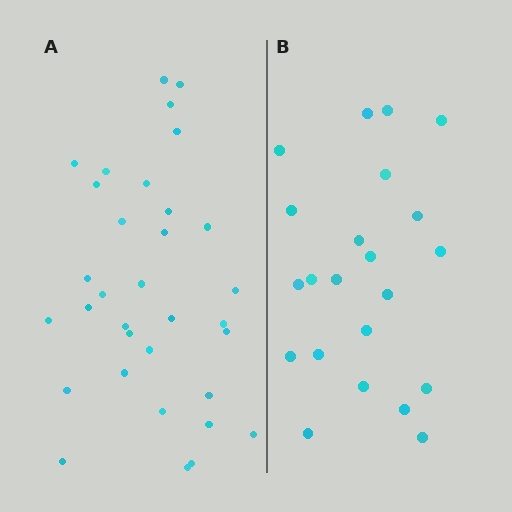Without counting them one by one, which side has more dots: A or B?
Region A (the left region) has more dots.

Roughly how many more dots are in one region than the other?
Region A has roughly 12 or so more dots than region B.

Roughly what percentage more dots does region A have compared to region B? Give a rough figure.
About 50% more.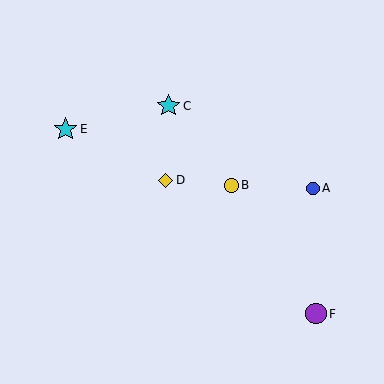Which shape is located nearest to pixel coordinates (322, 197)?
The blue circle (labeled A) at (313, 188) is nearest to that location.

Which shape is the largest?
The cyan star (labeled E) is the largest.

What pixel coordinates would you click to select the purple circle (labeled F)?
Click at (316, 314) to select the purple circle F.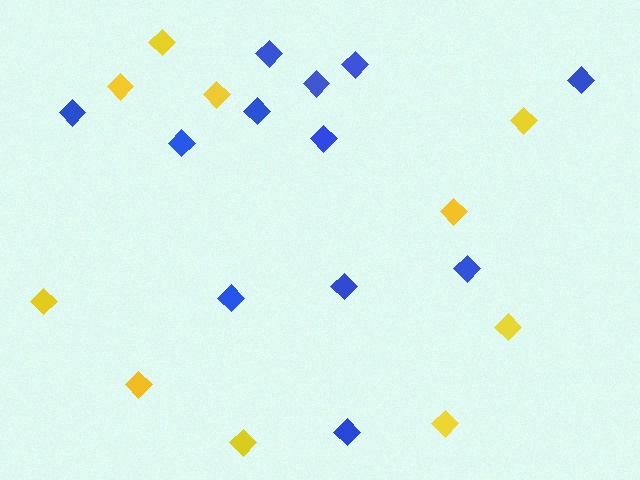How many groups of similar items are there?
There are 2 groups: one group of yellow diamonds (10) and one group of blue diamonds (12).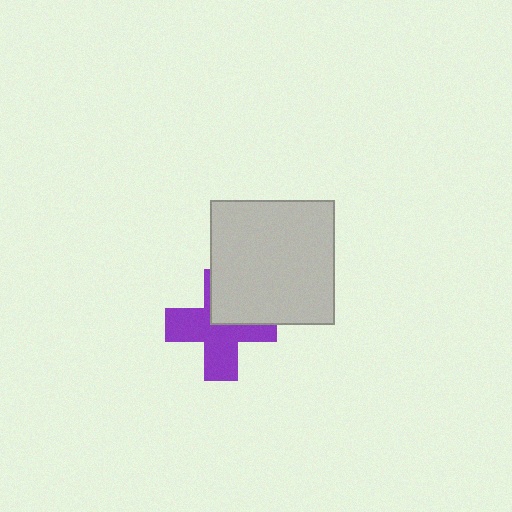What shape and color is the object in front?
The object in front is a light gray square.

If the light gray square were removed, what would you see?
You would see the complete purple cross.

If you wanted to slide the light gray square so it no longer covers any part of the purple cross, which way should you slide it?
Slide it toward the upper-right — that is the most direct way to separate the two shapes.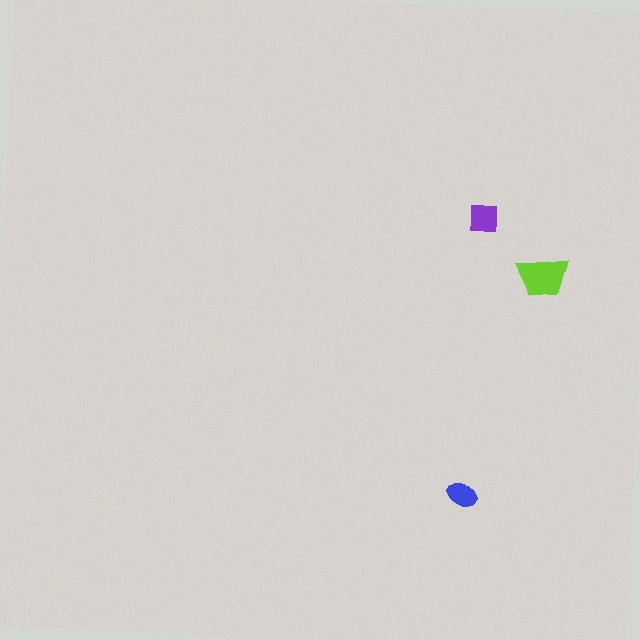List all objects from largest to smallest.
The lime trapezoid, the purple square, the blue ellipse.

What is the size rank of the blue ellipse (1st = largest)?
3rd.